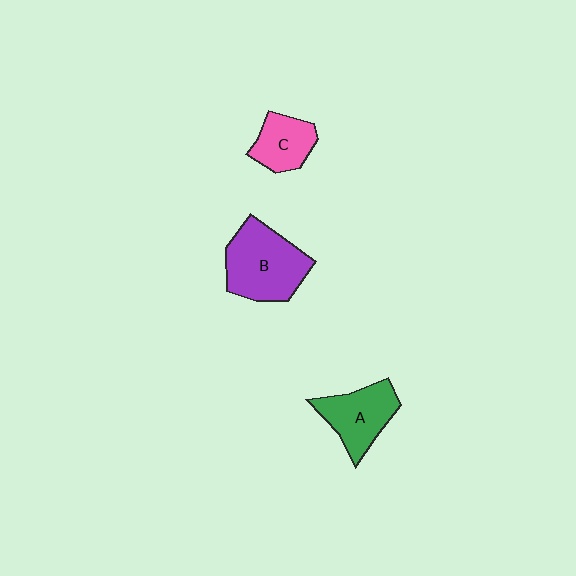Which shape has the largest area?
Shape B (purple).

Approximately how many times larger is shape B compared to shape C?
Approximately 1.8 times.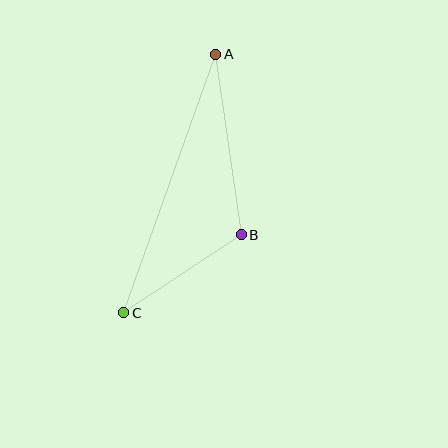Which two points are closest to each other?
Points B and C are closest to each other.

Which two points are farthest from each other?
Points A and C are farthest from each other.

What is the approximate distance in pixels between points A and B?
The distance between A and B is approximately 182 pixels.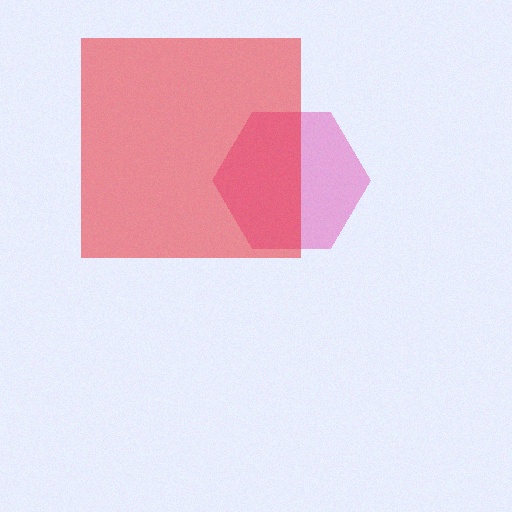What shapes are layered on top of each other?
The layered shapes are: a pink hexagon, a red square.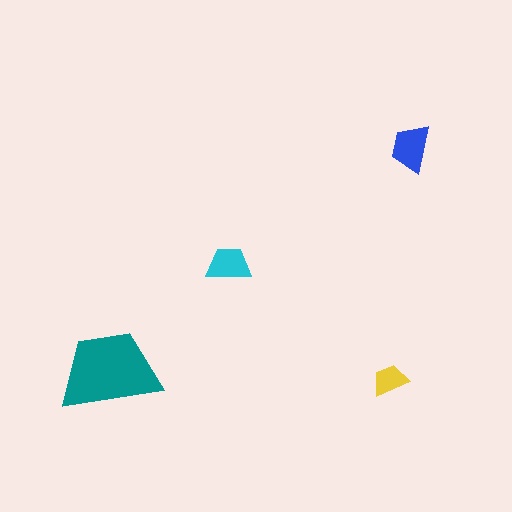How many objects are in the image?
There are 4 objects in the image.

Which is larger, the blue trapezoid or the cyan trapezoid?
The blue one.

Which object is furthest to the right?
The blue trapezoid is rightmost.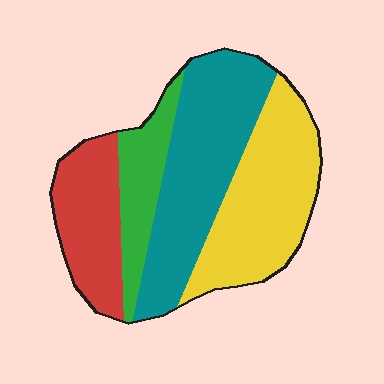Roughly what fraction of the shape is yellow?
Yellow takes up about one third (1/3) of the shape.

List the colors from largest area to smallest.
From largest to smallest: teal, yellow, red, green.